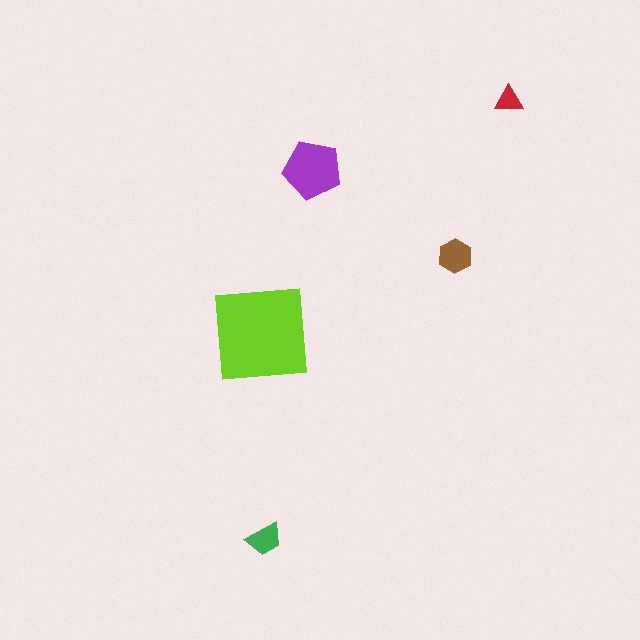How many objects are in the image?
There are 5 objects in the image.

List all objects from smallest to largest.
The red triangle, the green trapezoid, the brown hexagon, the purple pentagon, the lime square.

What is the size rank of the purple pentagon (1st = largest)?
2nd.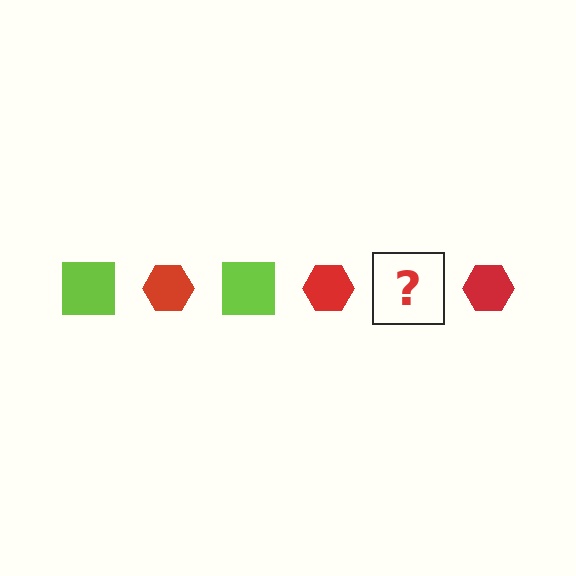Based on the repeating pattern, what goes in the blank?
The blank should be a lime square.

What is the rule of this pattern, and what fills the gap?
The rule is that the pattern alternates between lime square and red hexagon. The gap should be filled with a lime square.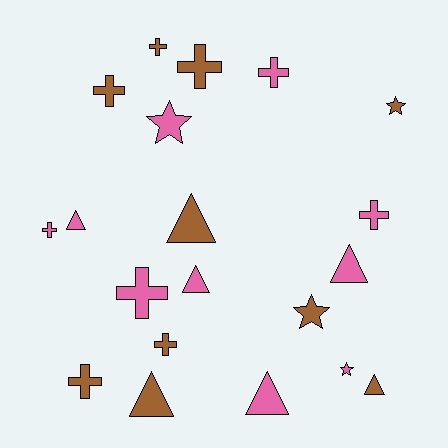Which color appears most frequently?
Brown, with 10 objects.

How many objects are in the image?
There are 20 objects.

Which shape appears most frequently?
Cross, with 9 objects.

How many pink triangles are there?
There are 4 pink triangles.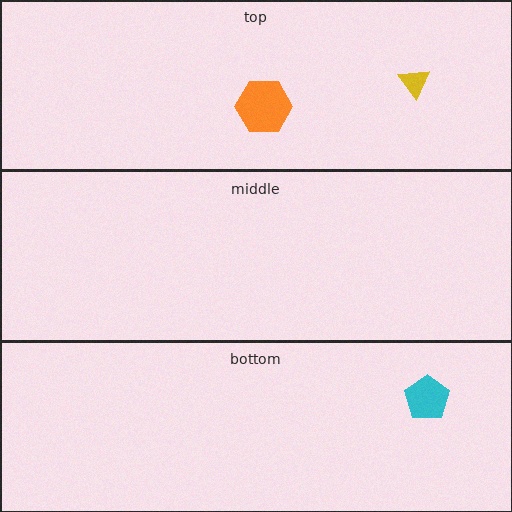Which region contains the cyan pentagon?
The bottom region.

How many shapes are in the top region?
2.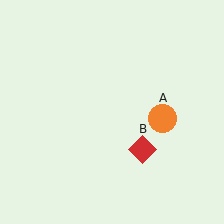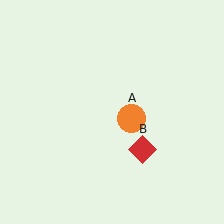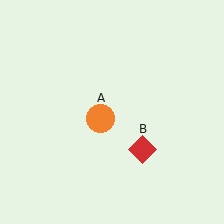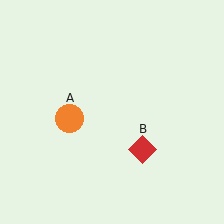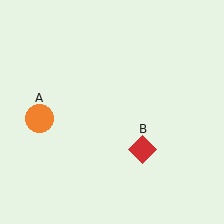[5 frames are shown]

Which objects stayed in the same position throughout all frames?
Red diamond (object B) remained stationary.